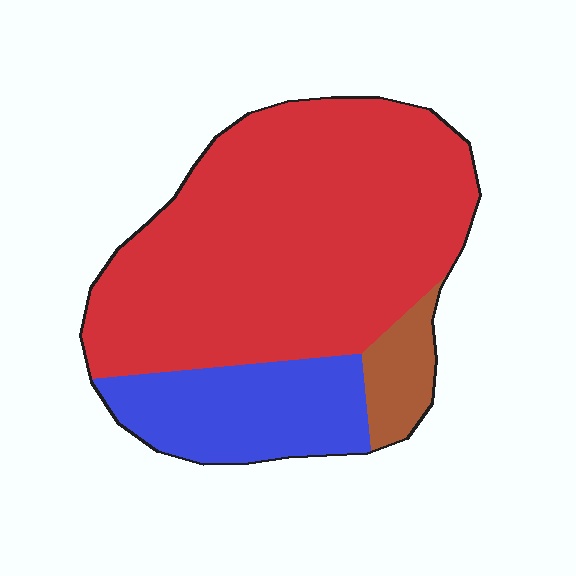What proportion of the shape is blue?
Blue covers around 20% of the shape.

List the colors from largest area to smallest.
From largest to smallest: red, blue, brown.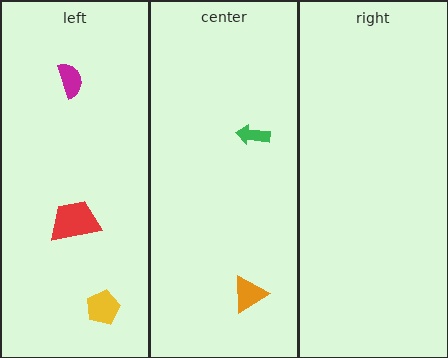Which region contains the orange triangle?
The center region.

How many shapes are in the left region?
3.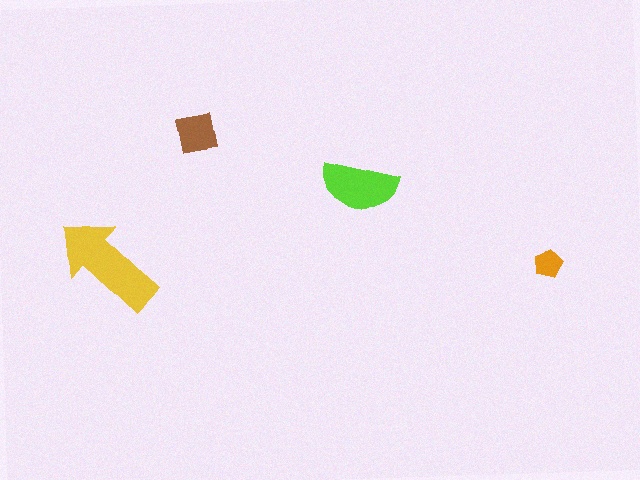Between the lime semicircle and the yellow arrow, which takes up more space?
The yellow arrow.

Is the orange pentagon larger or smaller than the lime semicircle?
Smaller.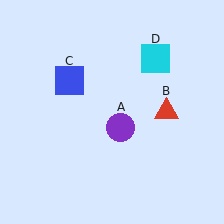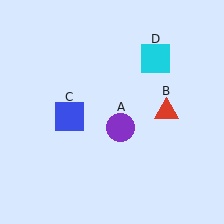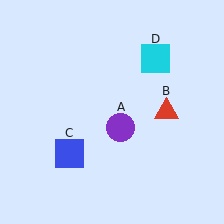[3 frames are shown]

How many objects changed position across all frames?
1 object changed position: blue square (object C).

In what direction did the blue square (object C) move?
The blue square (object C) moved down.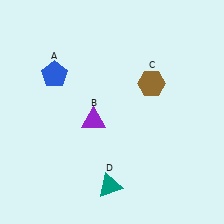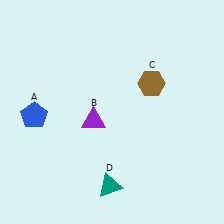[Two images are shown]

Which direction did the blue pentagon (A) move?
The blue pentagon (A) moved down.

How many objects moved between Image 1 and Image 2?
1 object moved between the two images.